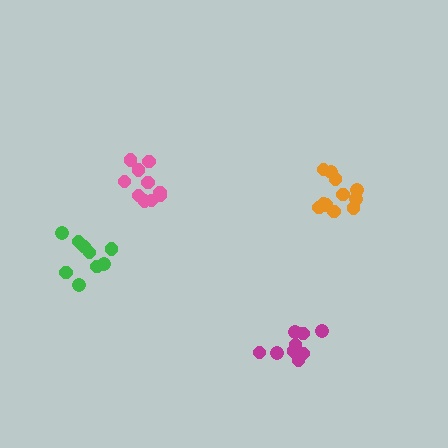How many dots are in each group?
Group 1: 9 dots, Group 2: 9 dots, Group 3: 10 dots, Group 4: 11 dots (39 total).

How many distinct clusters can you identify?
There are 4 distinct clusters.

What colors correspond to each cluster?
The clusters are colored: magenta, green, pink, orange.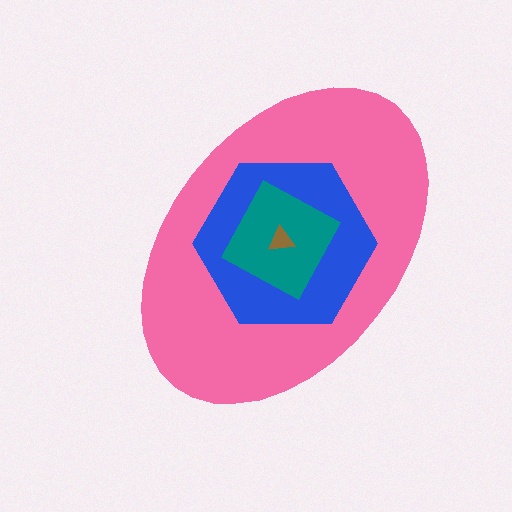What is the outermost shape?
The pink ellipse.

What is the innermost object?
The brown triangle.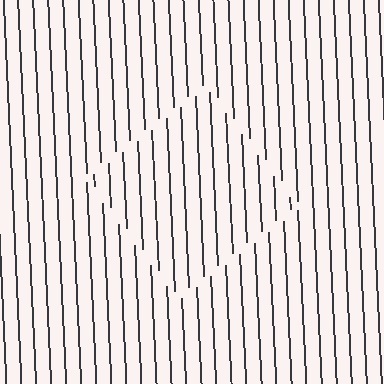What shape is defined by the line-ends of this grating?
An illusory square. The interior of the shape contains the same grating, shifted by half a period — the contour is defined by the phase discontinuity where line-ends from the inner and outer gratings abut.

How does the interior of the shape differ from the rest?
The interior of the shape contains the same grating, shifted by half a period — the contour is defined by the phase discontinuity where line-ends from the inner and outer gratings abut.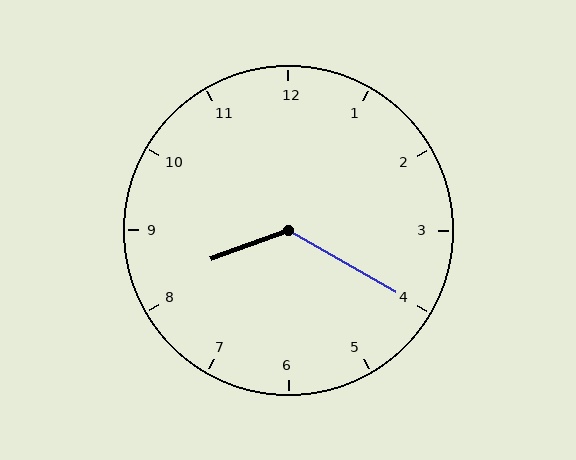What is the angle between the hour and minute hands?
Approximately 130 degrees.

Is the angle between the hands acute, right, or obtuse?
It is obtuse.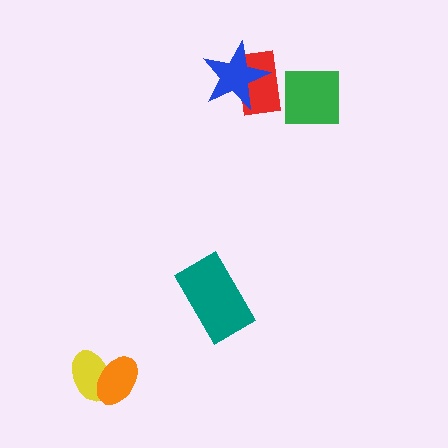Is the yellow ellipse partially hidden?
Yes, it is partially covered by another shape.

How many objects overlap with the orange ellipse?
1 object overlaps with the orange ellipse.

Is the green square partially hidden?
No, no other shape covers it.